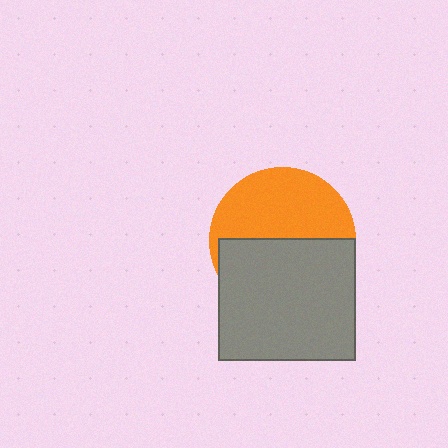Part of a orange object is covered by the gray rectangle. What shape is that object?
It is a circle.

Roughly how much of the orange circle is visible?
About half of it is visible (roughly 49%).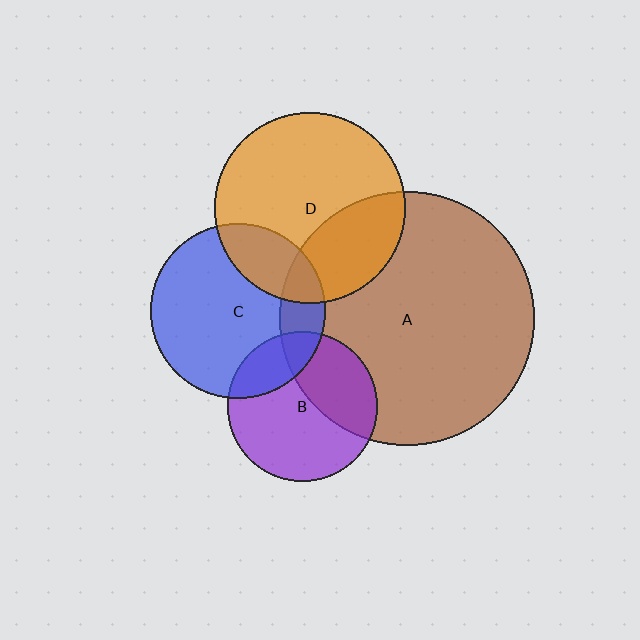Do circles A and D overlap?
Yes.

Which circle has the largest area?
Circle A (brown).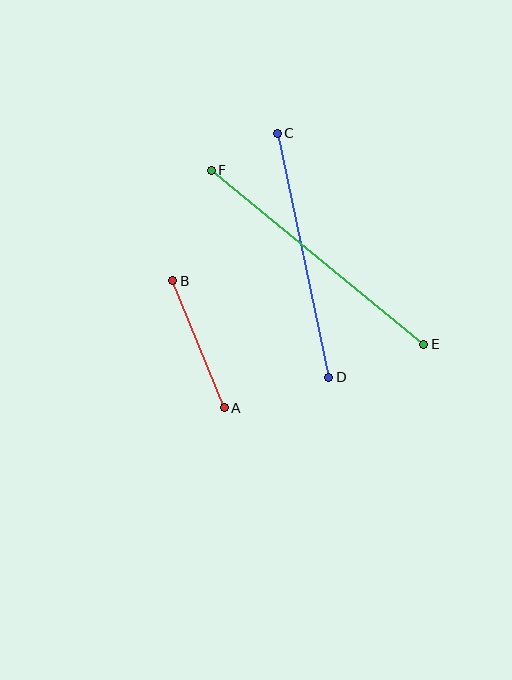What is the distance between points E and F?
The distance is approximately 275 pixels.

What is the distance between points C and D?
The distance is approximately 250 pixels.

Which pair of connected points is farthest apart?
Points E and F are farthest apart.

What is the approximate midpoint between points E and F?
The midpoint is at approximately (317, 257) pixels.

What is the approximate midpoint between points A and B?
The midpoint is at approximately (198, 344) pixels.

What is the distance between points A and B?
The distance is approximately 137 pixels.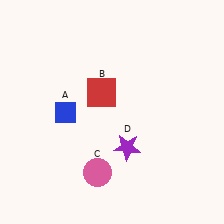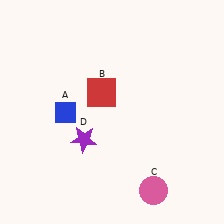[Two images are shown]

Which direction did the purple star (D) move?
The purple star (D) moved left.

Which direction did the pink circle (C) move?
The pink circle (C) moved right.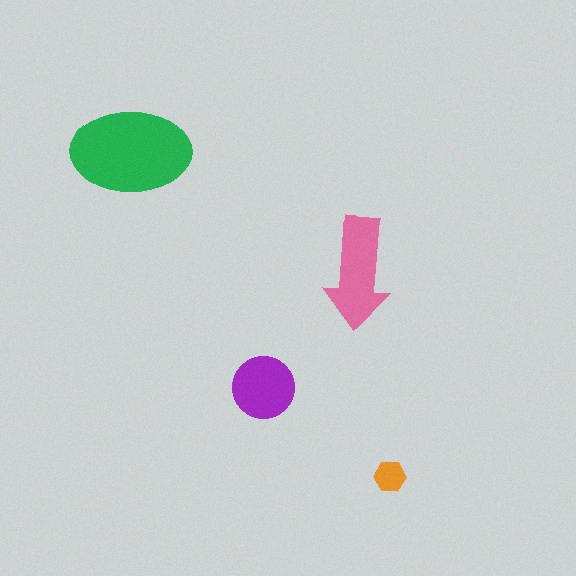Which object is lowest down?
The orange hexagon is bottommost.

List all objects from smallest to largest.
The orange hexagon, the purple circle, the pink arrow, the green ellipse.